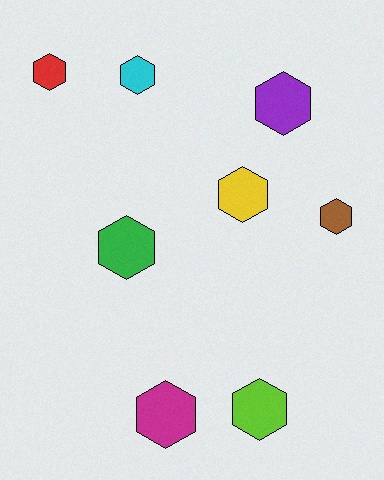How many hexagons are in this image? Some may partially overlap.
There are 8 hexagons.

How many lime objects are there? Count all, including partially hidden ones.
There is 1 lime object.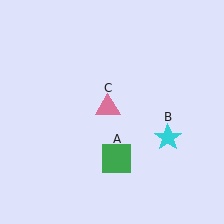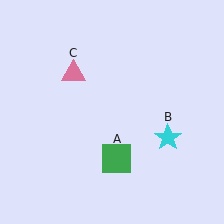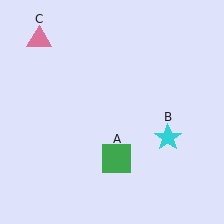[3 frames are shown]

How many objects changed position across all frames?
1 object changed position: pink triangle (object C).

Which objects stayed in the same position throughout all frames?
Green square (object A) and cyan star (object B) remained stationary.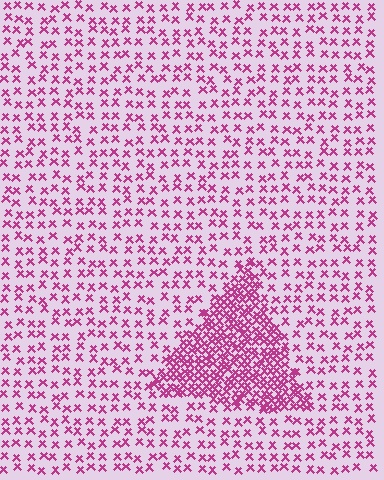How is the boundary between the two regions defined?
The boundary is defined by a change in element density (approximately 2.8x ratio). All elements are the same color, size, and shape.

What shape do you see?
I see a triangle.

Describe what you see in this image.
The image contains small magenta elements arranged at two different densities. A triangle-shaped region is visible where the elements are more densely packed than the surrounding area.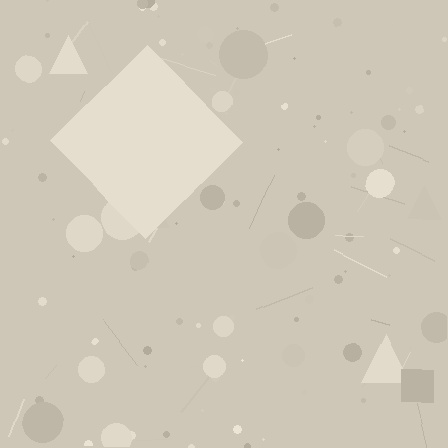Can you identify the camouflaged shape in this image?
The camouflaged shape is a diamond.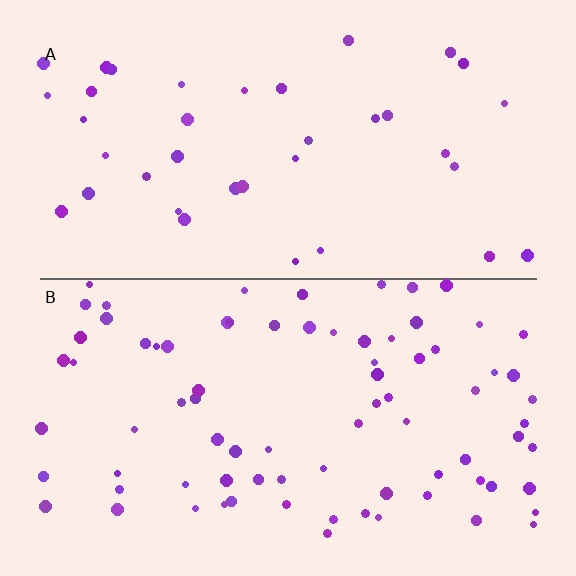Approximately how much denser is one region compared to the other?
Approximately 2.1× — region B over region A.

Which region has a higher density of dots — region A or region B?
B (the bottom).